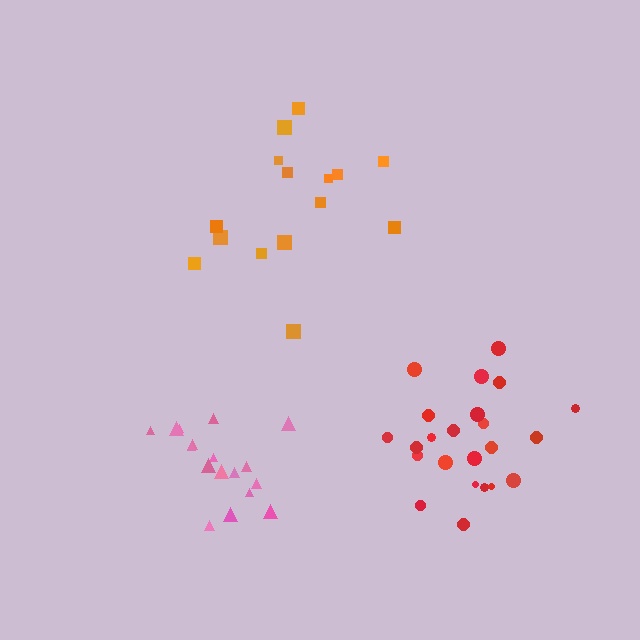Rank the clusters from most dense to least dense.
pink, red, orange.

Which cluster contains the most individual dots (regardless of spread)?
Red (23).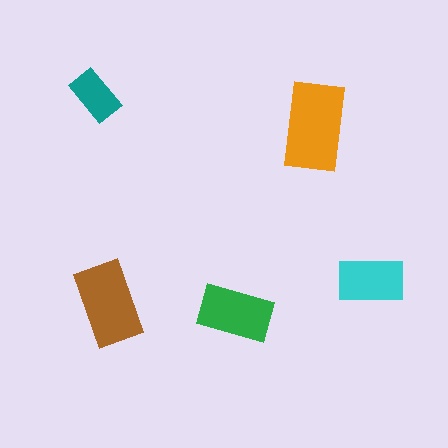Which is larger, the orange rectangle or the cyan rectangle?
The orange one.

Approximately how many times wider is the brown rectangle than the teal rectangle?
About 1.5 times wider.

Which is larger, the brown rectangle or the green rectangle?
The brown one.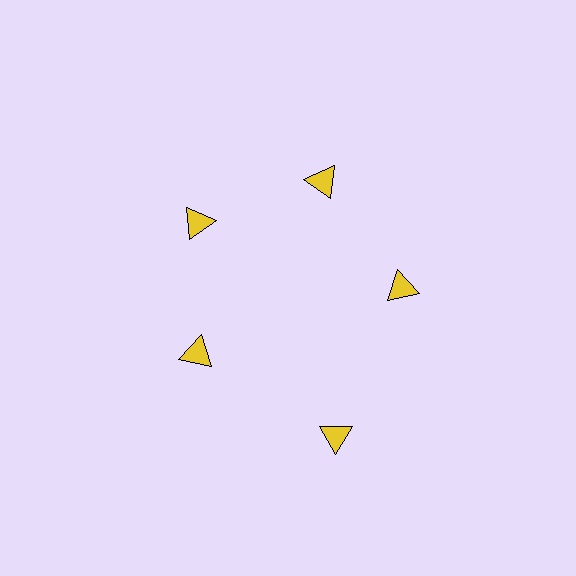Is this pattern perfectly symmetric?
No. The 5 yellow triangles are arranged in a ring, but one element near the 5 o'clock position is pushed outward from the center, breaking the 5-fold rotational symmetry.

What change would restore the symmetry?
The symmetry would be restored by moving it inward, back onto the ring so that all 5 triangles sit at equal angles and equal distance from the center.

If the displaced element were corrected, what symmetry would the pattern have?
It would have 5-fold rotational symmetry — the pattern would map onto itself every 72 degrees.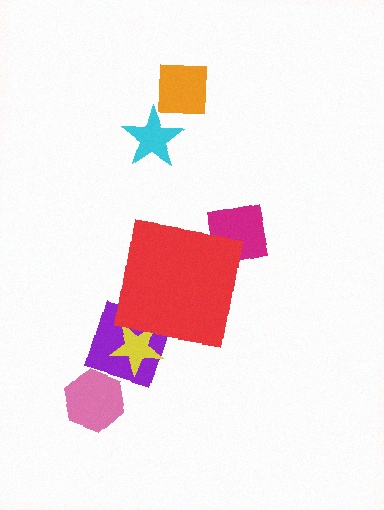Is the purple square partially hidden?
Yes, the purple square is partially hidden behind the red square.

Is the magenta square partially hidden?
Yes, the magenta square is partially hidden behind the red square.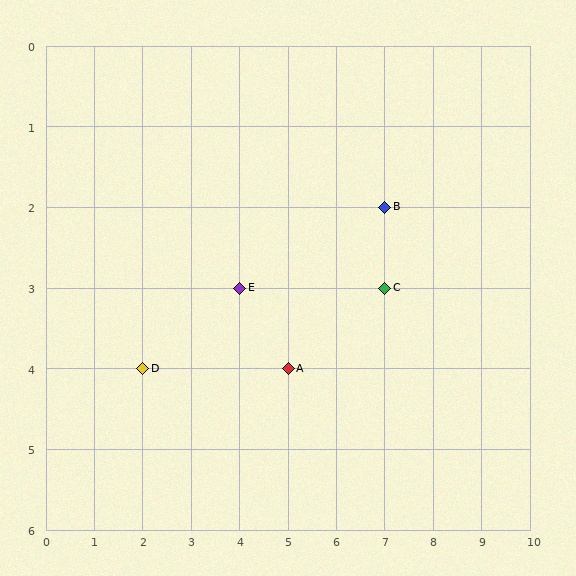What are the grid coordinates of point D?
Point D is at grid coordinates (2, 4).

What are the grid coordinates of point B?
Point B is at grid coordinates (7, 2).